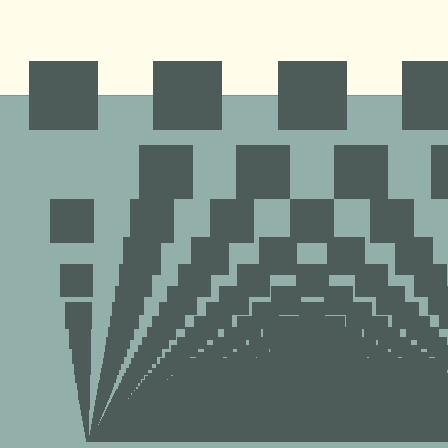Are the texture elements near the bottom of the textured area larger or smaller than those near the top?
Smaller. The gradient is inverted — elements near the bottom are smaller and denser.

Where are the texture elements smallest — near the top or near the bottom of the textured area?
Near the bottom.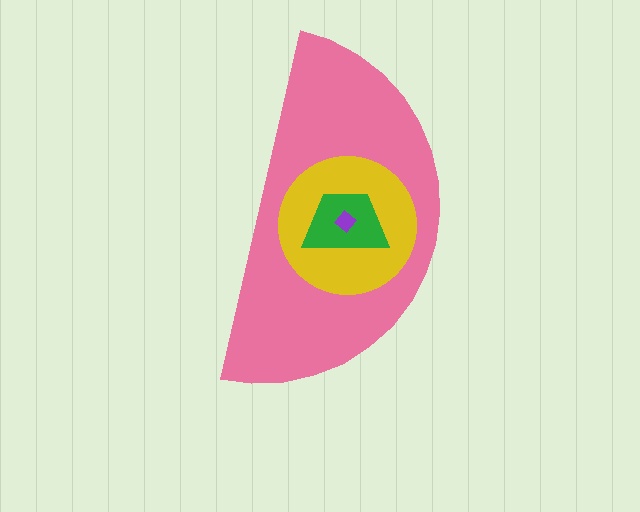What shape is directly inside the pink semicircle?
The yellow circle.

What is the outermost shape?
The pink semicircle.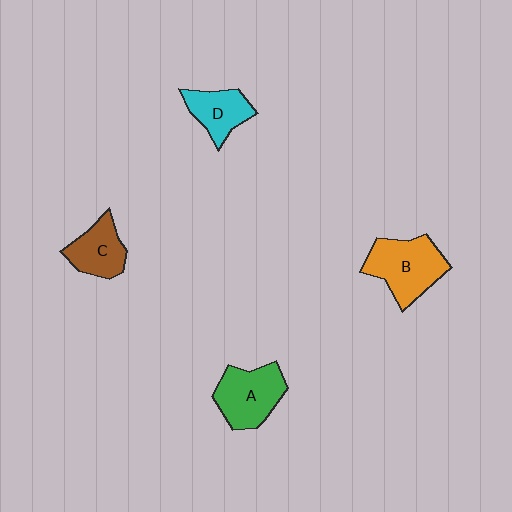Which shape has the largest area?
Shape B (orange).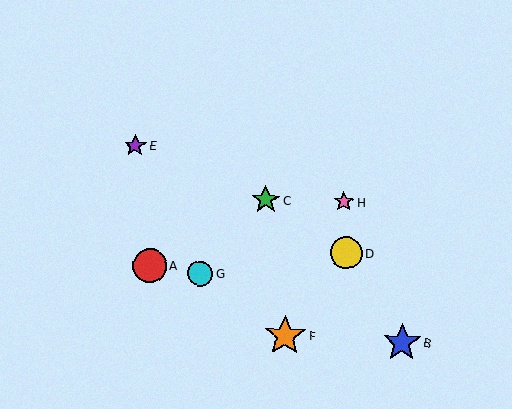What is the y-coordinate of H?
Object H is at y≈202.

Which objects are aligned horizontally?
Objects C, H are aligned horizontally.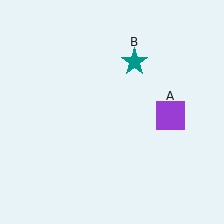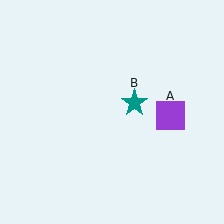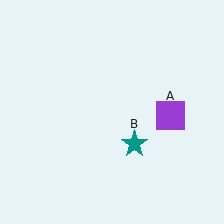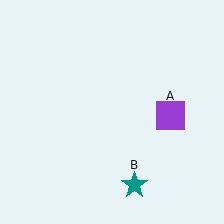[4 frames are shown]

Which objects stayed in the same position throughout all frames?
Purple square (object A) remained stationary.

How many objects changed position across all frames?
1 object changed position: teal star (object B).